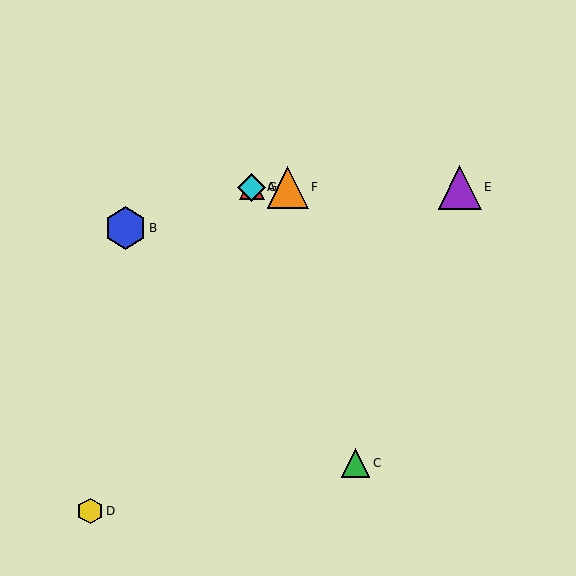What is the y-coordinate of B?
Object B is at y≈228.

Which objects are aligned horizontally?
Objects A, E, F, G are aligned horizontally.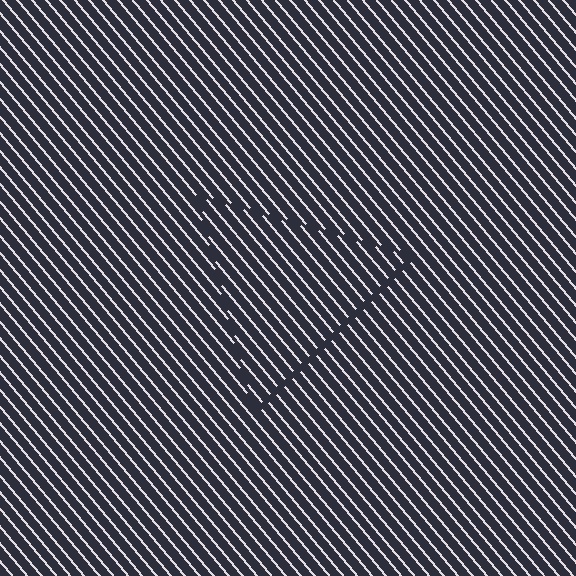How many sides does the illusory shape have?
3 sides — the line-ends trace a triangle.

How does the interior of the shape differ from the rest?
The interior of the shape contains the same grating, shifted by half a period — the contour is defined by the phase discontinuity where line-ends from the inner and outer gratings abut.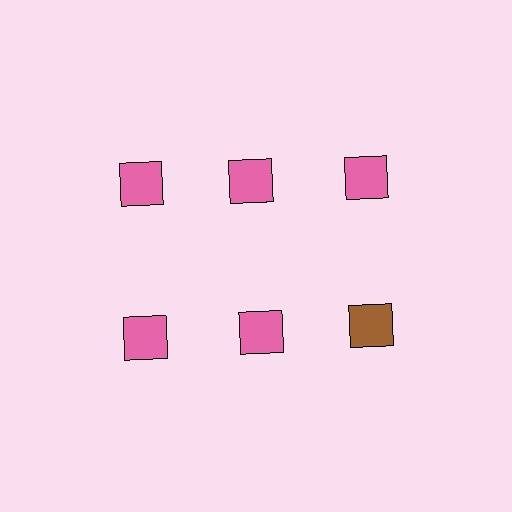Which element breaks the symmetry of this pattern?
The brown square in the second row, center column breaks the symmetry. All other shapes are pink squares.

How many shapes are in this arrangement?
There are 6 shapes arranged in a grid pattern.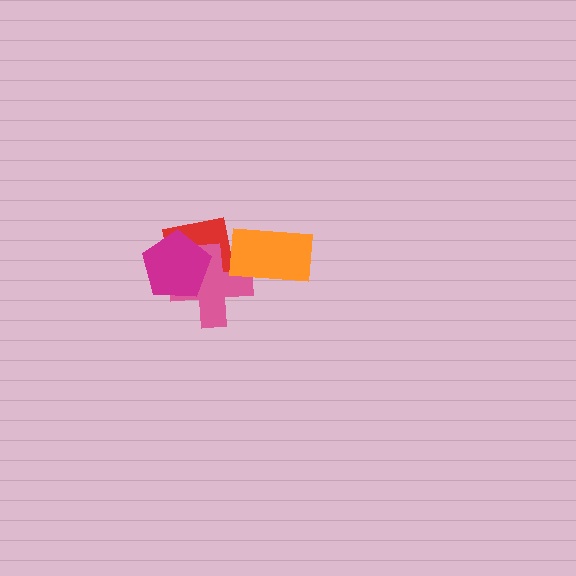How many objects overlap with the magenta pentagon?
2 objects overlap with the magenta pentagon.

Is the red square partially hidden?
Yes, it is partially covered by another shape.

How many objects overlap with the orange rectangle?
2 objects overlap with the orange rectangle.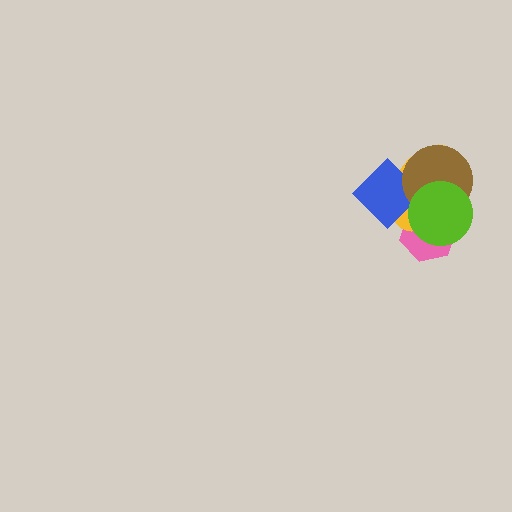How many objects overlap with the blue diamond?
3 objects overlap with the blue diamond.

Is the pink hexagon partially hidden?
Yes, it is partially covered by another shape.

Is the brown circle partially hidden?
Yes, it is partially covered by another shape.